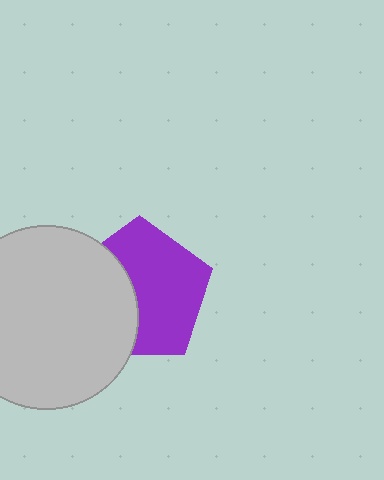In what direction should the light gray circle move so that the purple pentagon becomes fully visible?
The light gray circle should move left. That is the shortest direction to clear the overlap and leave the purple pentagon fully visible.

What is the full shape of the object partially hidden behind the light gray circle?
The partially hidden object is a purple pentagon.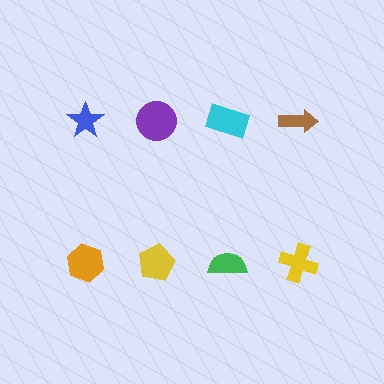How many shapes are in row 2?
4 shapes.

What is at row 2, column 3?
A green semicircle.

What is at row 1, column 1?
A blue star.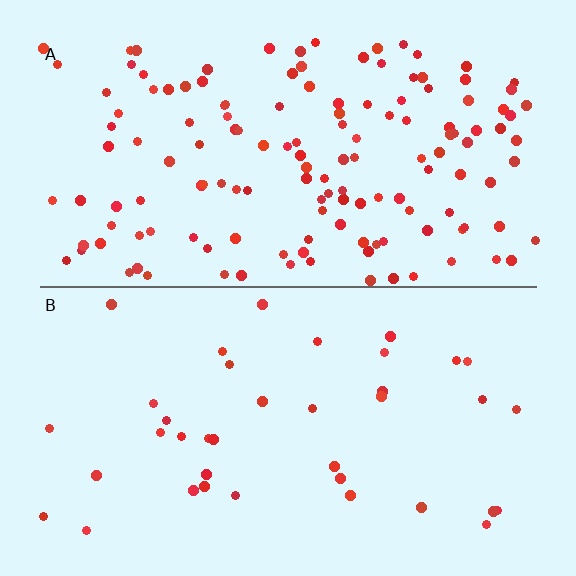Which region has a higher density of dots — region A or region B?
A (the top).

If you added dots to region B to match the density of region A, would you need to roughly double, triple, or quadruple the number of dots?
Approximately quadruple.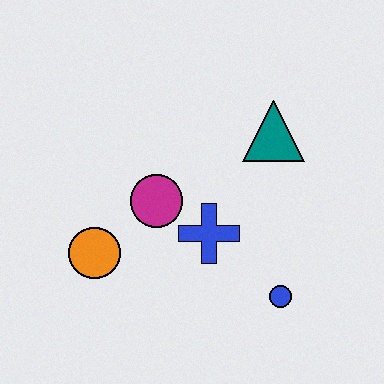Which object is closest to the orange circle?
The magenta circle is closest to the orange circle.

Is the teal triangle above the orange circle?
Yes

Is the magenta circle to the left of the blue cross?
Yes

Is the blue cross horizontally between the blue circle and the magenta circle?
Yes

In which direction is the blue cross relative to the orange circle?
The blue cross is to the right of the orange circle.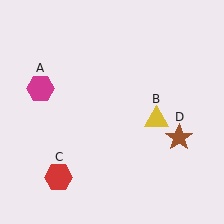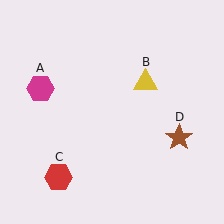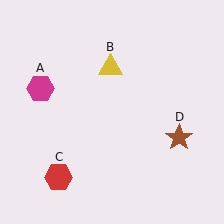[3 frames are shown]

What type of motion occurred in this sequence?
The yellow triangle (object B) rotated counterclockwise around the center of the scene.